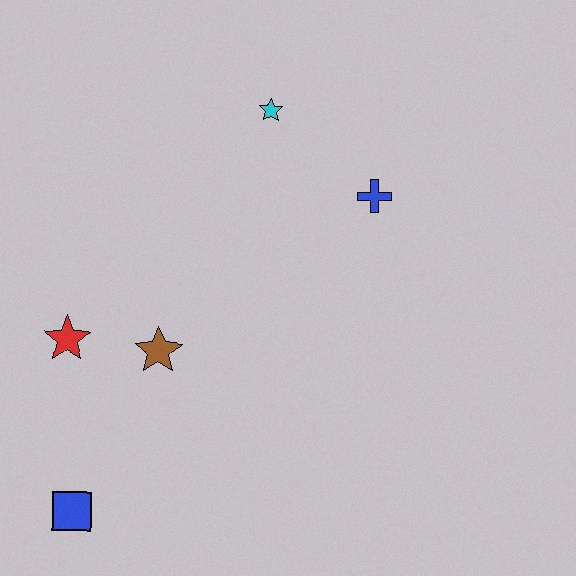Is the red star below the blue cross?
Yes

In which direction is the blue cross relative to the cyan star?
The blue cross is to the right of the cyan star.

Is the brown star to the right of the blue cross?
No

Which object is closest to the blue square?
The red star is closest to the blue square.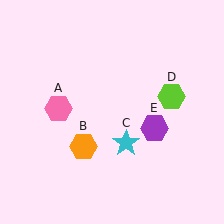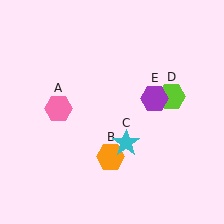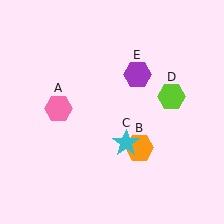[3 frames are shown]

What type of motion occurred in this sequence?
The orange hexagon (object B), purple hexagon (object E) rotated counterclockwise around the center of the scene.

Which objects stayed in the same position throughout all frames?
Pink hexagon (object A) and cyan star (object C) and lime hexagon (object D) remained stationary.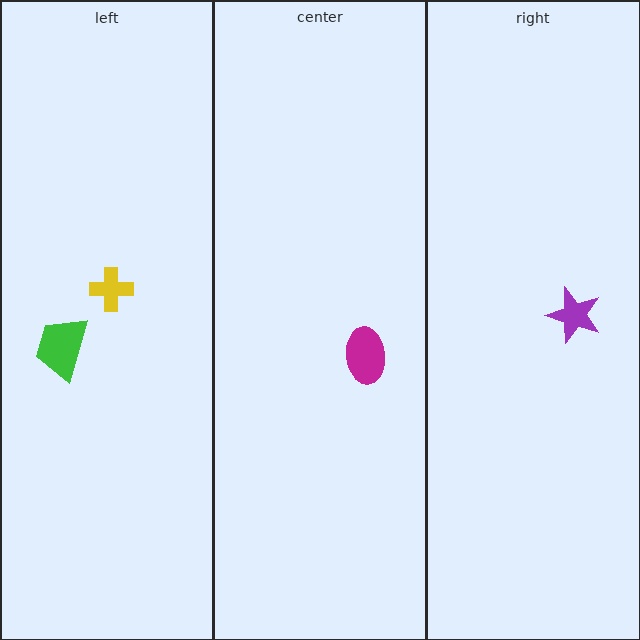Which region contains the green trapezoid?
The left region.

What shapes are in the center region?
The magenta ellipse.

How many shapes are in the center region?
1.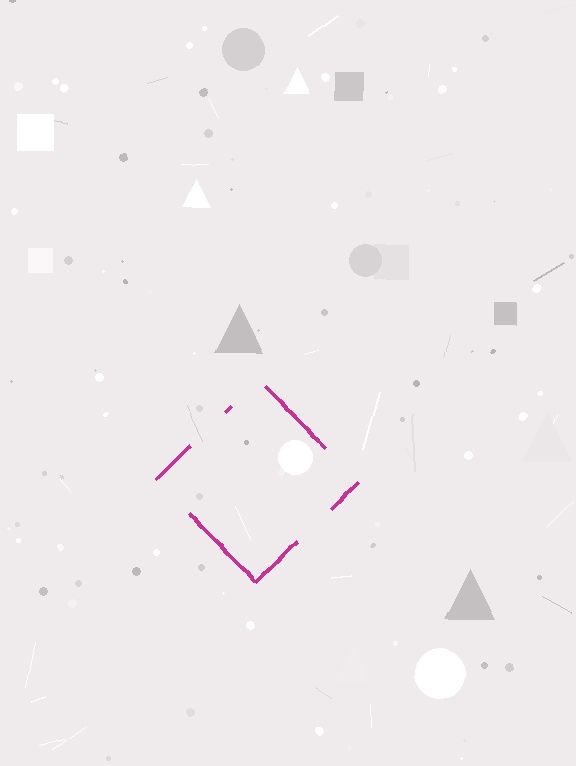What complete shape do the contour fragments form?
The contour fragments form a diamond.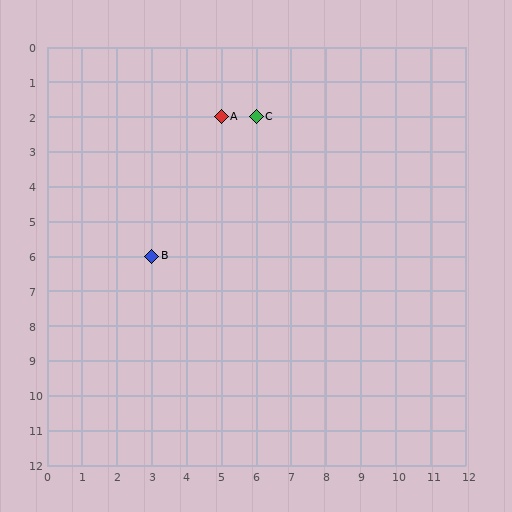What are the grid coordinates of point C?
Point C is at grid coordinates (6, 2).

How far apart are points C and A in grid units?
Points C and A are 1 column apart.